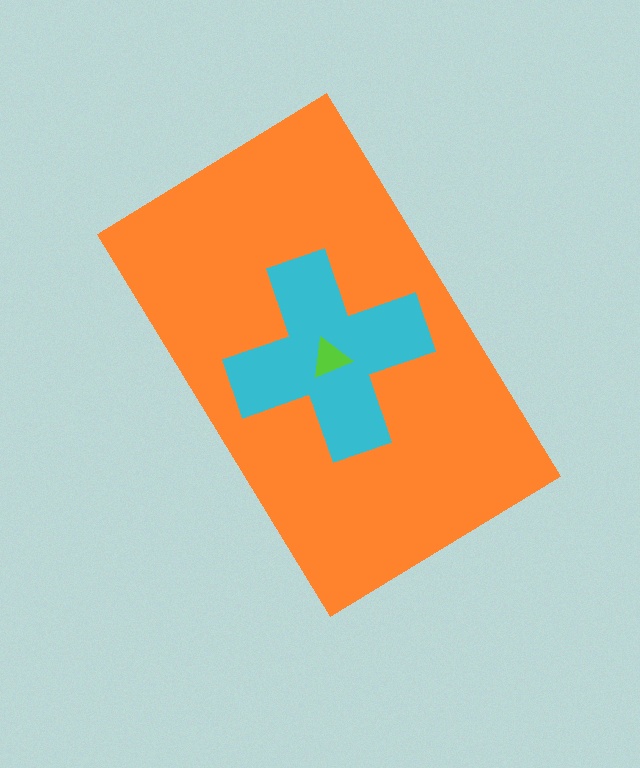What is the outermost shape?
The orange rectangle.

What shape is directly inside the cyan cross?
The lime triangle.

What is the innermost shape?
The lime triangle.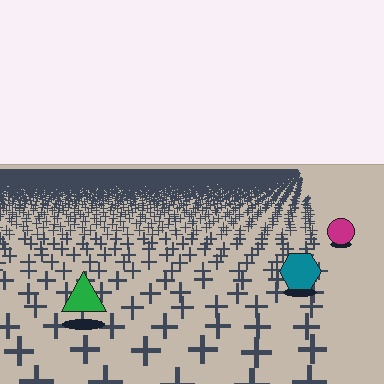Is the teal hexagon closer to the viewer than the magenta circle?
Yes. The teal hexagon is closer — you can tell from the texture gradient: the ground texture is coarser near it.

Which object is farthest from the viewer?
The magenta circle is farthest from the viewer. It appears smaller and the ground texture around it is denser.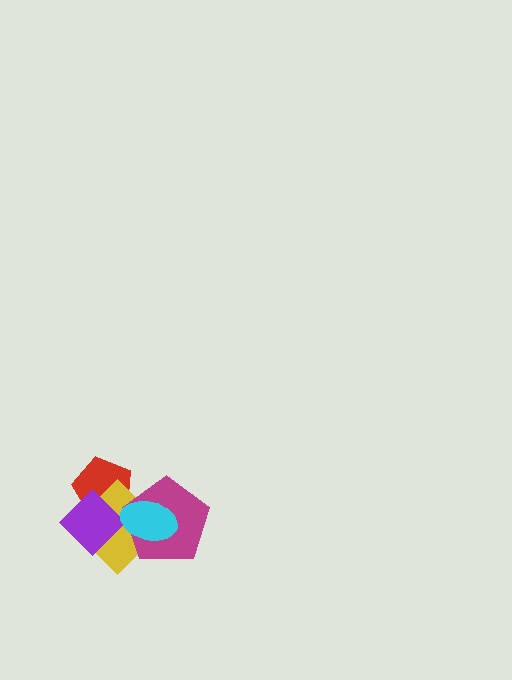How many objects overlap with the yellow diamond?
4 objects overlap with the yellow diamond.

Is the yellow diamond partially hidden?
Yes, it is partially covered by another shape.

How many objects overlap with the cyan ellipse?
2 objects overlap with the cyan ellipse.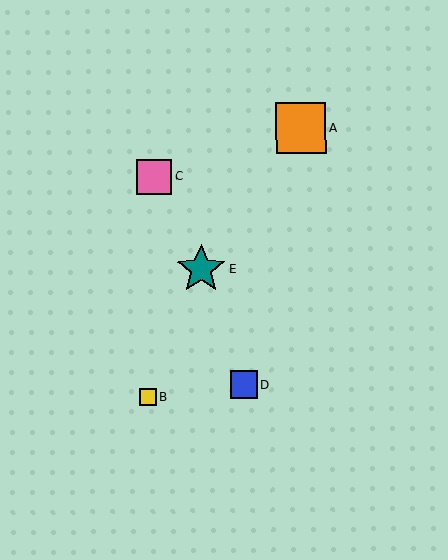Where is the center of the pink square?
The center of the pink square is at (154, 176).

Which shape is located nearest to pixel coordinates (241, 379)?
The blue square (labeled D) at (244, 384) is nearest to that location.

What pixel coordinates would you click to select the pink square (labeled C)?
Click at (154, 176) to select the pink square C.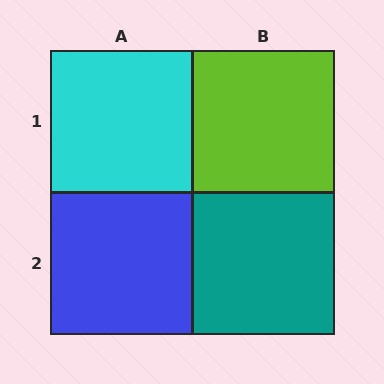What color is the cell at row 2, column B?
Teal.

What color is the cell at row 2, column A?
Blue.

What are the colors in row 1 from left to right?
Cyan, lime.